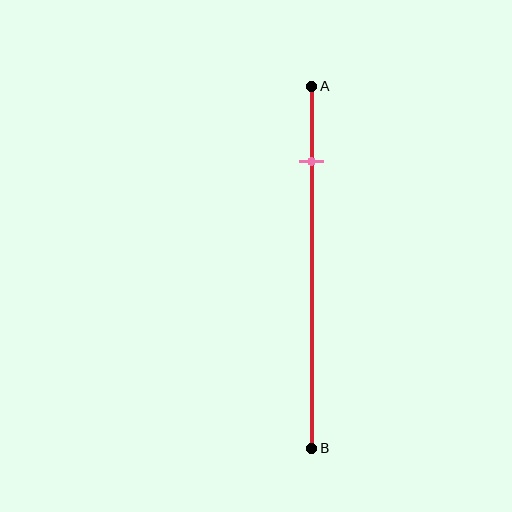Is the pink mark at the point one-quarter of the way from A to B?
No, the mark is at about 20% from A, not at the 25% one-quarter point.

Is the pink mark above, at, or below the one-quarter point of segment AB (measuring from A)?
The pink mark is above the one-quarter point of segment AB.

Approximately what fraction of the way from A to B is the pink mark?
The pink mark is approximately 20% of the way from A to B.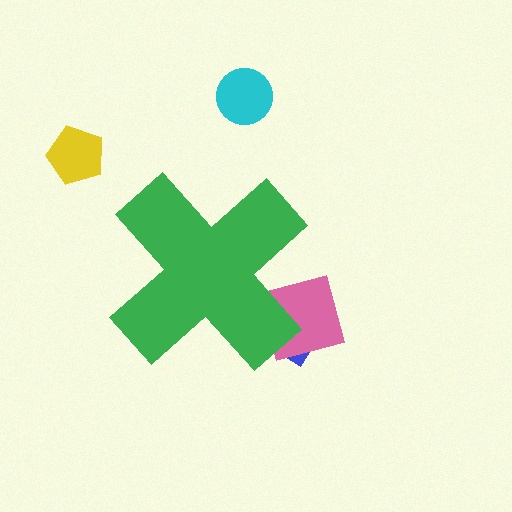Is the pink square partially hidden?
Yes, the pink square is partially hidden behind the green cross.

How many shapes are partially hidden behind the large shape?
2 shapes are partially hidden.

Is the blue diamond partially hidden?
Yes, the blue diamond is partially hidden behind the green cross.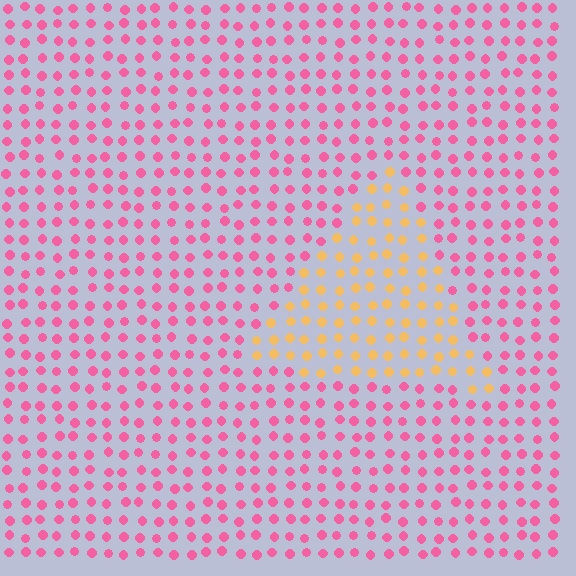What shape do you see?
I see a triangle.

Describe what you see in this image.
The image is filled with small pink elements in a uniform arrangement. A triangle-shaped region is visible where the elements are tinted to a slightly different hue, forming a subtle color boundary.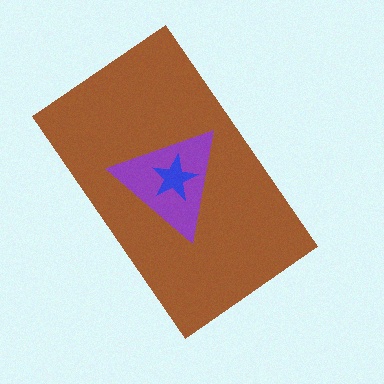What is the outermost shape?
The brown rectangle.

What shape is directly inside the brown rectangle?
The purple triangle.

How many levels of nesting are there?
3.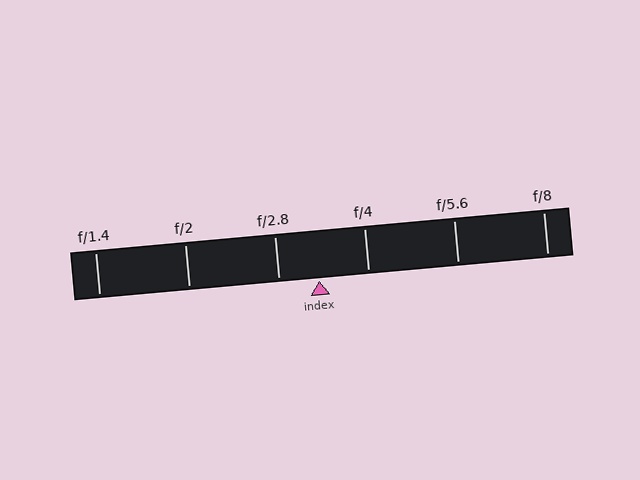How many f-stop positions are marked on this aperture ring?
There are 6 f-stop positions marked.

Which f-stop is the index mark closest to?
The index mark is closest to f/2.8.